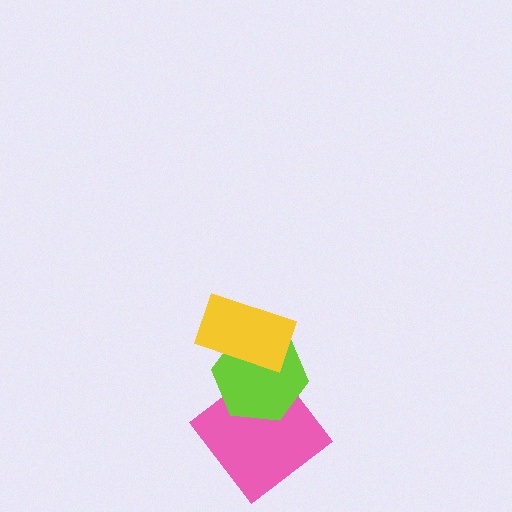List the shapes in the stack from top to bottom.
From top to bottom: the yellow rectangle, the lime hexagon, the pink diamond.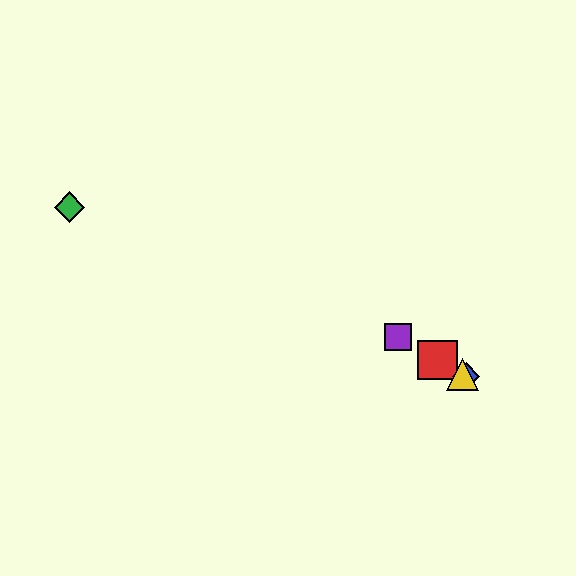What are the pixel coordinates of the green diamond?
The green diamond is at (69, 207).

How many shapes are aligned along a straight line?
4 shapes (the red square, the blue diamond, the yellow triangle, the purple square) are aligned along a straight line.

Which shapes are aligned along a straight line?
The red square, the blue diamond, the yellow triangle, the purple square are aligned along a straight line.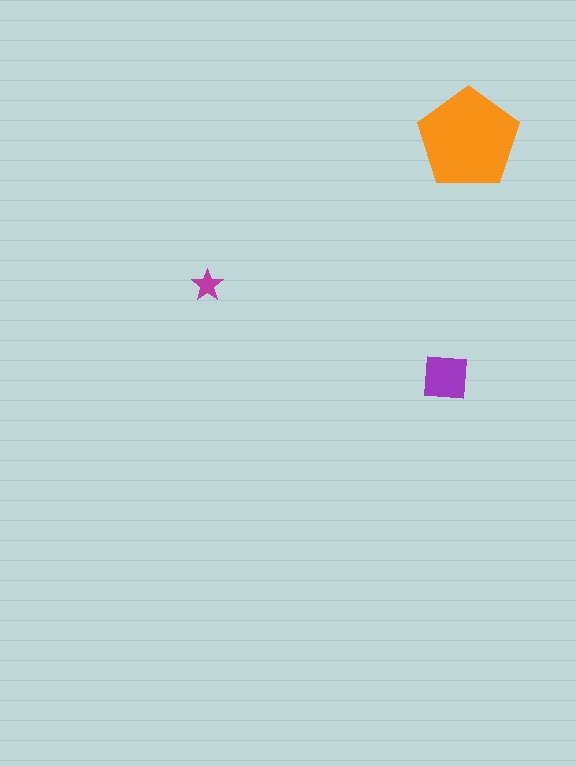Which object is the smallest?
The magenta star.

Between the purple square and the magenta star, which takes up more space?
The purple square.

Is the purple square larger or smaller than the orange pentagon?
Smaller.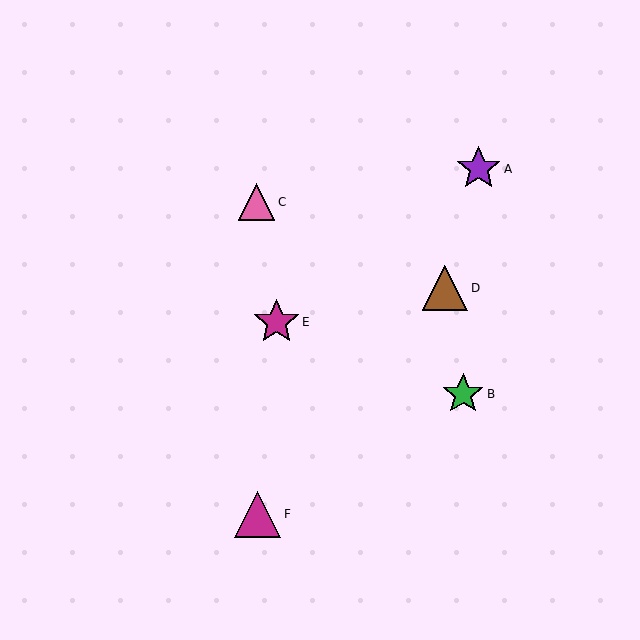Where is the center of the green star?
The center of the green star is at (463, 394).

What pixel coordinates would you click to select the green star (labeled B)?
Click at (463, 394) to select the green star B.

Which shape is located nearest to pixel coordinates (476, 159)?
The purple star (labeled A) at (479, 169) is nearest to that location.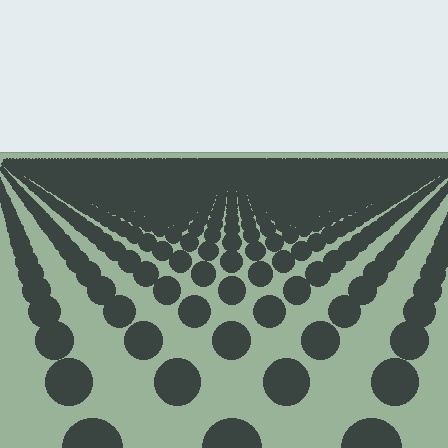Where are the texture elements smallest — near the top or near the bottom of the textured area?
Near the top.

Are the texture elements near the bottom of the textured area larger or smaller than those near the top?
Larger. Near the bottom, elements are closer to the viewer and appear at a bigger on-screen size.